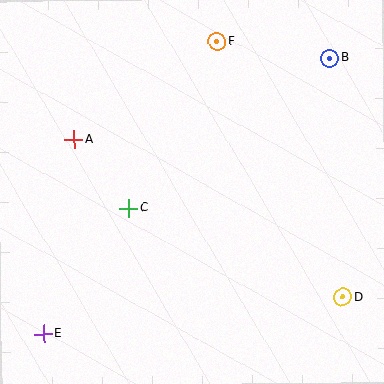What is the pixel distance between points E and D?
The distance between E and D is 301 pixels.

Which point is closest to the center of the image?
Point C at (129, 208) is closest to the center.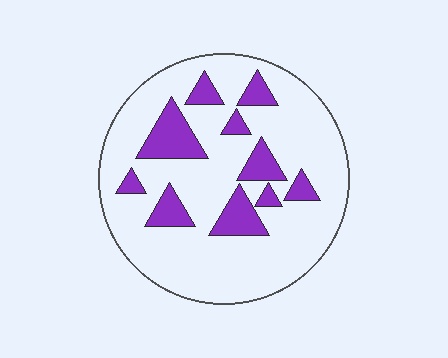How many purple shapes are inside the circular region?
10.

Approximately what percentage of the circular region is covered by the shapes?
Approximately 20%.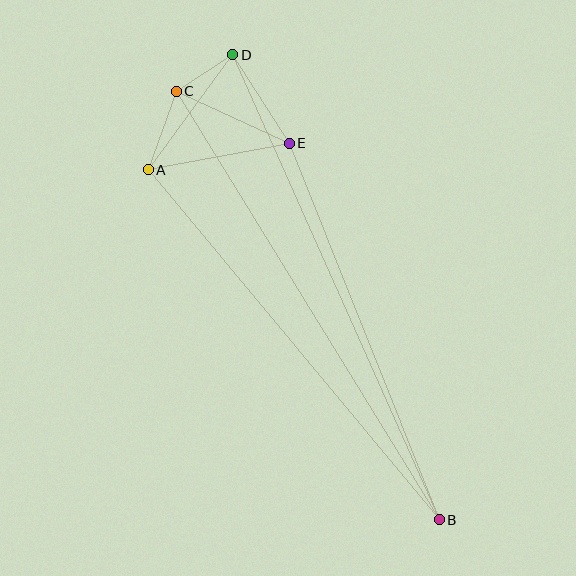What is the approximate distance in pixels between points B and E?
The distance between B and E is approximately 405 pixels.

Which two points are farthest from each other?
Points B and D are farthest from each other.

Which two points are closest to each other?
Points C and D are closest to each other.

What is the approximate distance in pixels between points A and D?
The distance between A and D is approximately 143 pixels.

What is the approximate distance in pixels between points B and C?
The distance between B and C is approximately 503 pixels.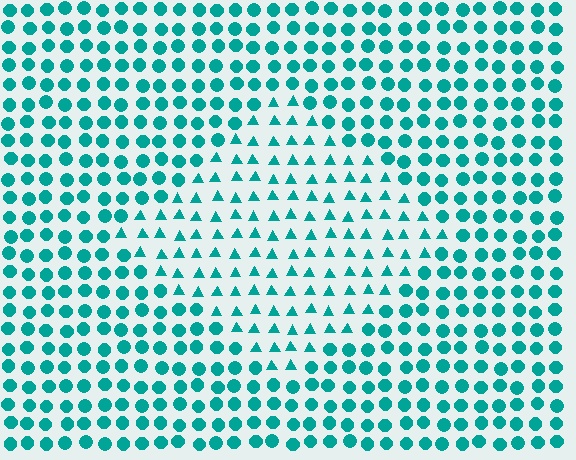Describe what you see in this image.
The image is filled with small teal elements arranged in a uniform grid. A diamond-shaped region contains triangles, while the surrounding area contains circles. The boundary is defined purely by the change in element shape.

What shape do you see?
I see a diamond.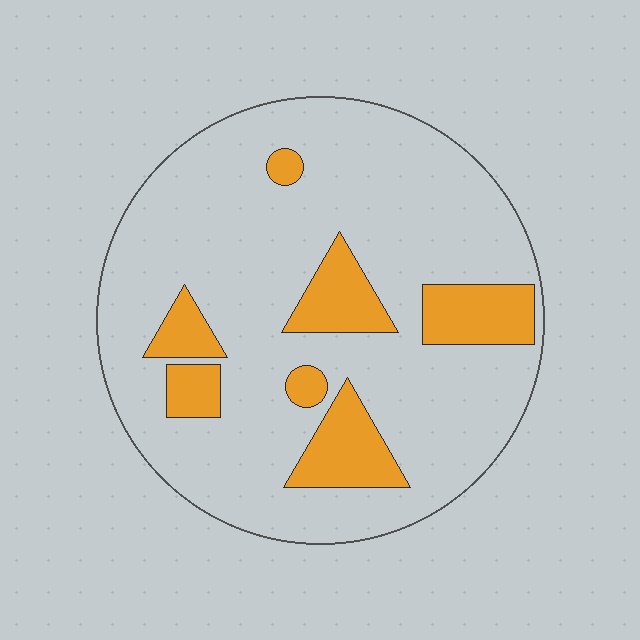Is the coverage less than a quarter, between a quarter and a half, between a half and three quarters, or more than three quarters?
Less than a quarter.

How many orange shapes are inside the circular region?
7.